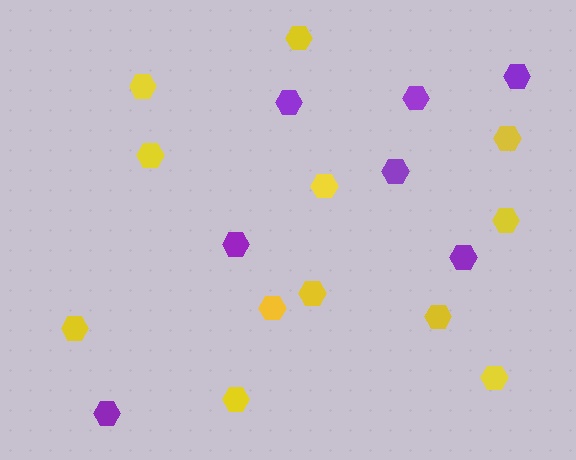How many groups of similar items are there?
There are 2 groups: one group of purple hexagons (7) and one group of yellow hexagons (12).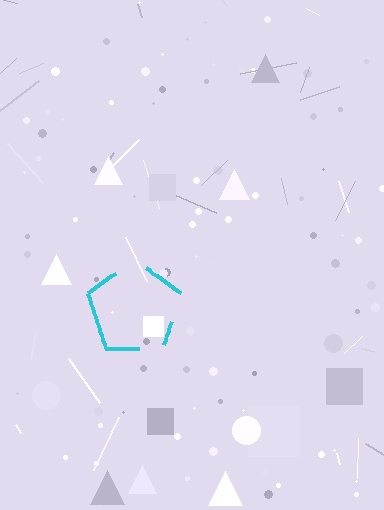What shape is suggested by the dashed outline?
The dashed outline suggests a pentagon.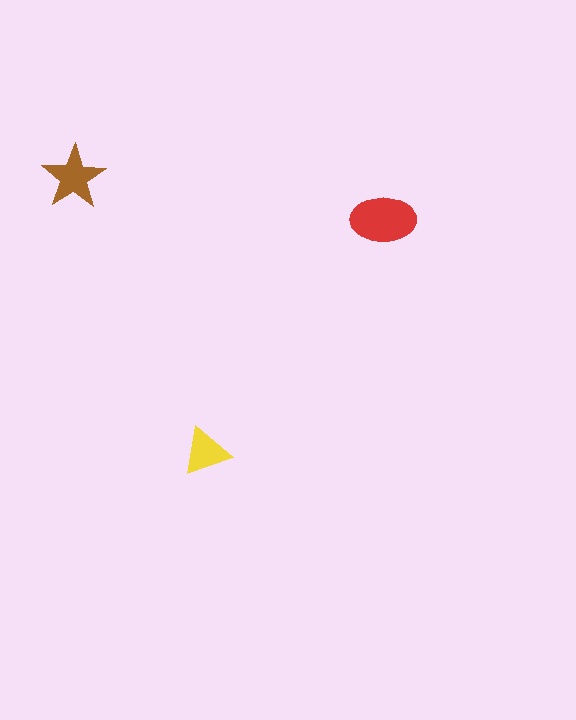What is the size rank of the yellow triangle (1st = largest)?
3rd.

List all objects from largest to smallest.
The red ellipse, the brown star, the yellow triangle.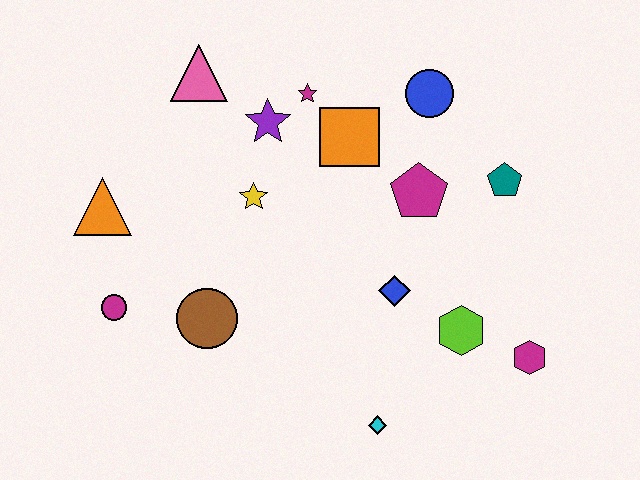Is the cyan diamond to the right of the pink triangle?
Yes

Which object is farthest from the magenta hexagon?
The orange triangle is farthest from the magenta hexagon.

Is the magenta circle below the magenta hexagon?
No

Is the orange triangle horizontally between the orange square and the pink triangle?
No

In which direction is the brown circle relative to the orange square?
The brown circle is below the orange square.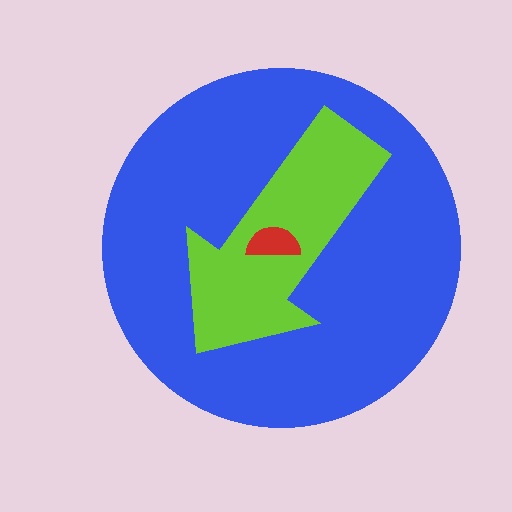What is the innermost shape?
The red semicircle.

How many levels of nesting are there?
3.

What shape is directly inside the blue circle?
The lime arrow.